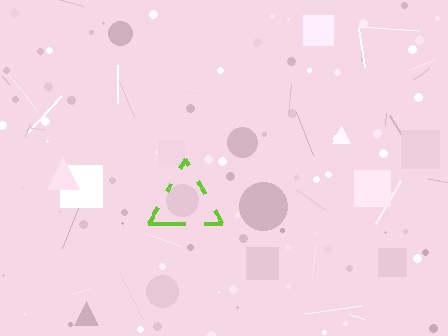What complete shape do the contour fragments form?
The contour fragments form a triangle.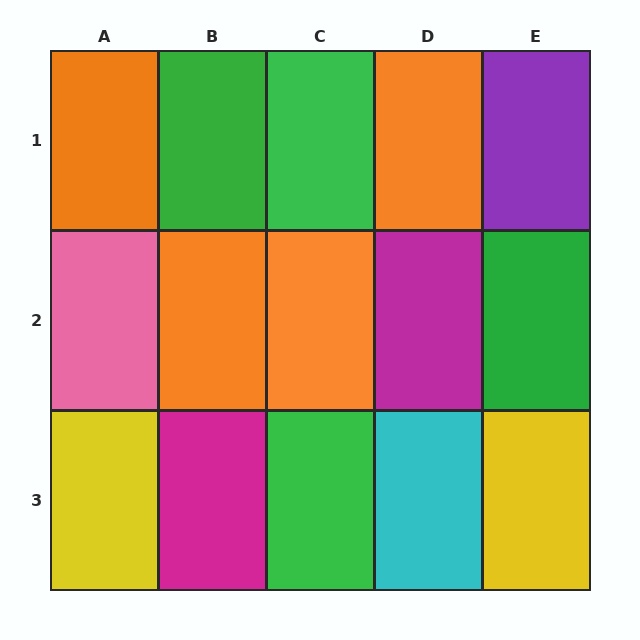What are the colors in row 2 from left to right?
Pink, orange, orange, magenta, green.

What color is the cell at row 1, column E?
Purple.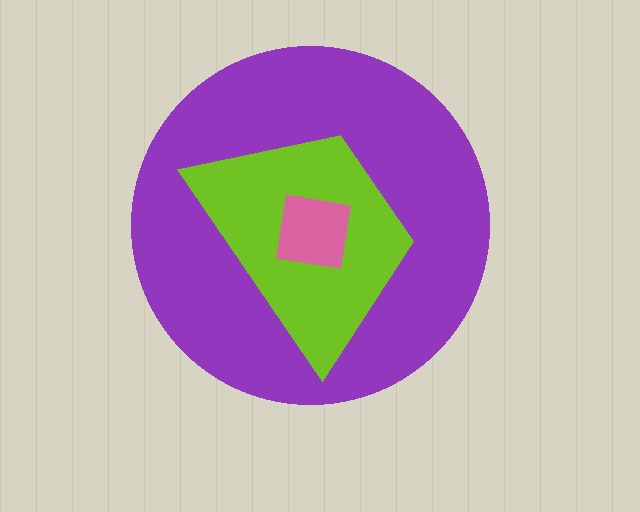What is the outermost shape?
The purple circle.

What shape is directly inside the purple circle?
The lime trapezoid.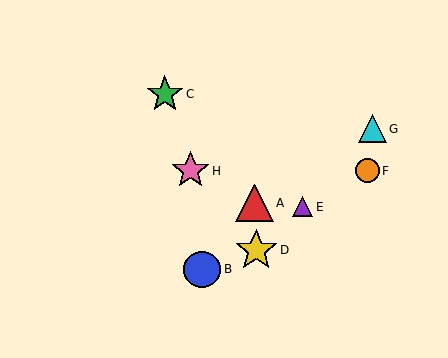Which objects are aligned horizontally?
Objects F, H are aligned horizontally.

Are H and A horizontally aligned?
No, H is at y≈171 and A is at y≈203.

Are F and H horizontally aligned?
Yes, both are at y≈171.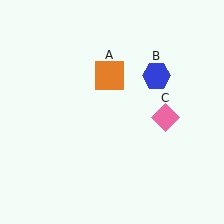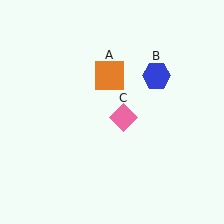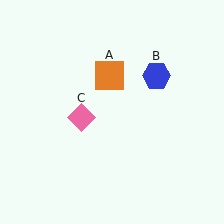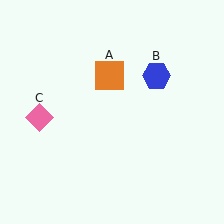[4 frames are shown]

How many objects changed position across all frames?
1 object changed position: pink diamond (object C).